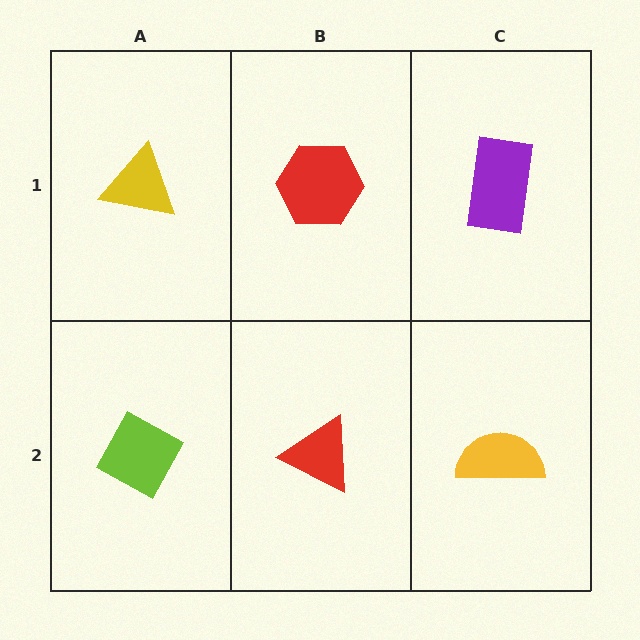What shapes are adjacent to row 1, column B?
A red triangle (row 2, column B), a yellow triangle (row 1, column A), a purple rectangle (row 1, column C).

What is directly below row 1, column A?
A lime diamond.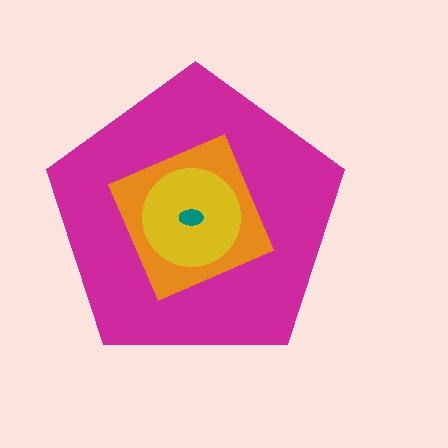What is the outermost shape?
The magenta pentagon.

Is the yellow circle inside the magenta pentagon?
Yes.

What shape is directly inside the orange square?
The yellow circle.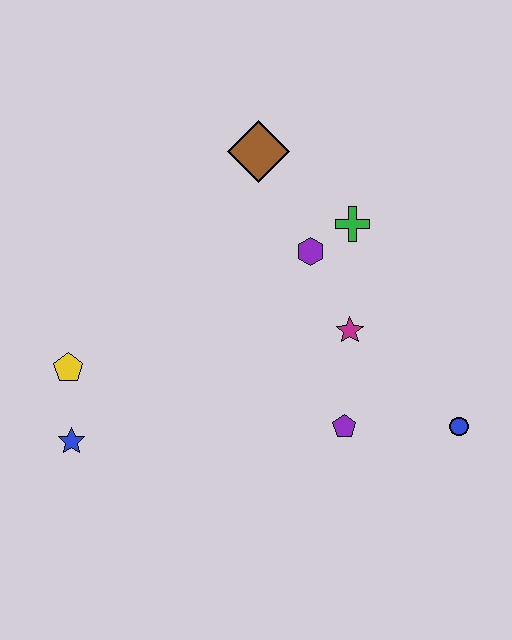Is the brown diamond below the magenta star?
No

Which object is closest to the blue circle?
The purple pentagon is closest to the blue circle.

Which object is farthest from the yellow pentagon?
The blue circle is farthest from the yellow pentagon.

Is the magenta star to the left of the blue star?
No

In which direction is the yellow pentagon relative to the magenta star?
The yellow pentagon is to the left of the magenta star.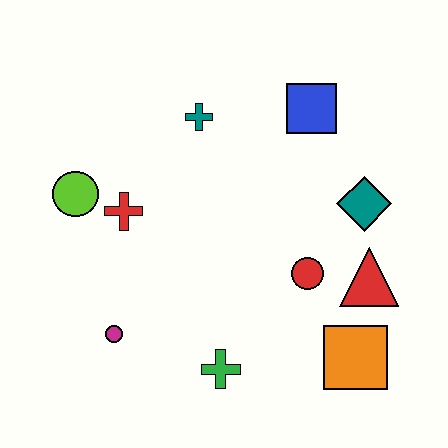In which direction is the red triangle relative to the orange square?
The red triangle is above the orange square.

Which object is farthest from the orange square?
The lime circle is farthest from the orange square.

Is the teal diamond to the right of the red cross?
Yes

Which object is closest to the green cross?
The magenta circle is closest to the green cross.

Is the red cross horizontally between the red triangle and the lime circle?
Yes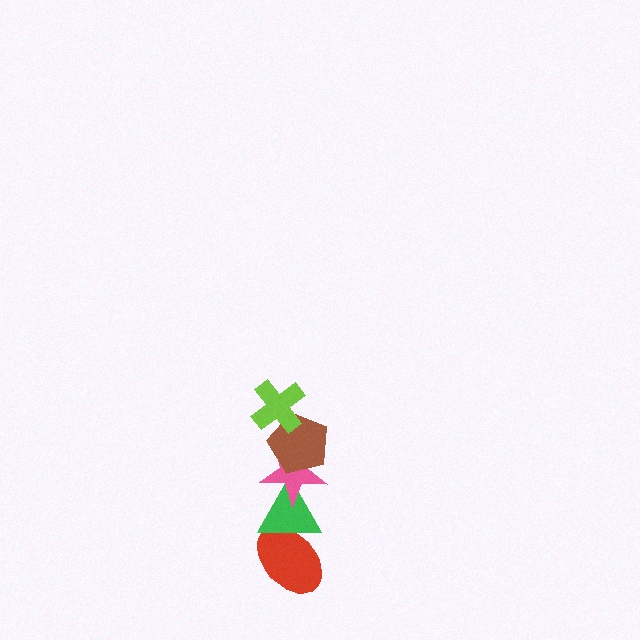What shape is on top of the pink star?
The brown pentagon is on top of the pink star.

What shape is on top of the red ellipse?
The green triangle is on top of the red ellipse.